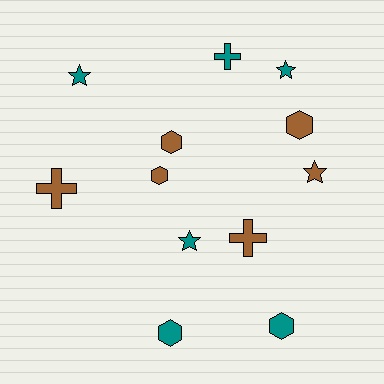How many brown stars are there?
There is 1 brown star.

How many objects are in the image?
There are 12 objects.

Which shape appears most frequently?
Hexagon, with 5 objects.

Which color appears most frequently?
Brown, with 6 objects.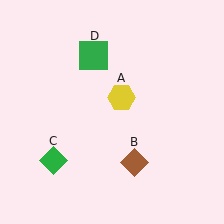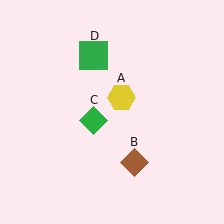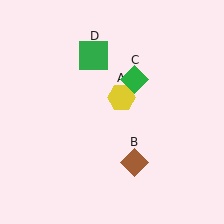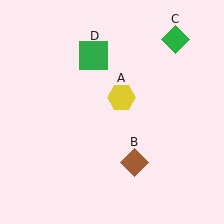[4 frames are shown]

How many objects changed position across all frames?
1 object changed position: green diamond (object C).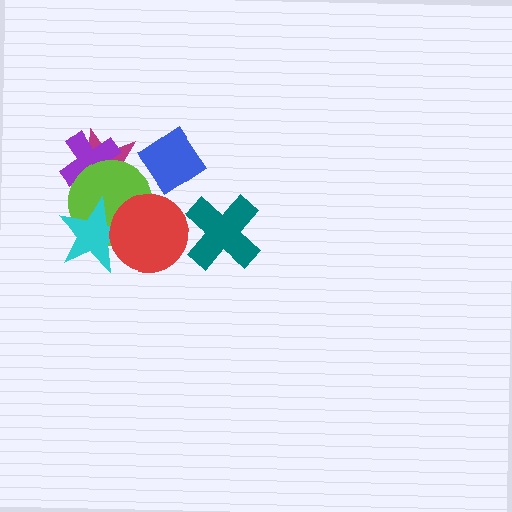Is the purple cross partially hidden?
Yes, it is partially covered by another shape.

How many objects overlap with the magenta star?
3 objects overlap with the magenta star.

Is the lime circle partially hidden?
Yes, it is partially covered by another shape.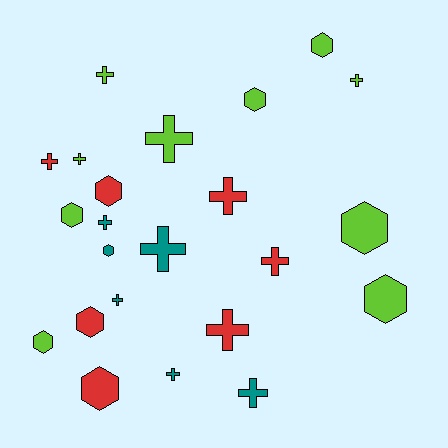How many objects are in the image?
There are 23 objects.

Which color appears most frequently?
Lime, with 10 objects.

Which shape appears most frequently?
Cross, with 13 objects.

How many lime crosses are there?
There are 4 lime crosses.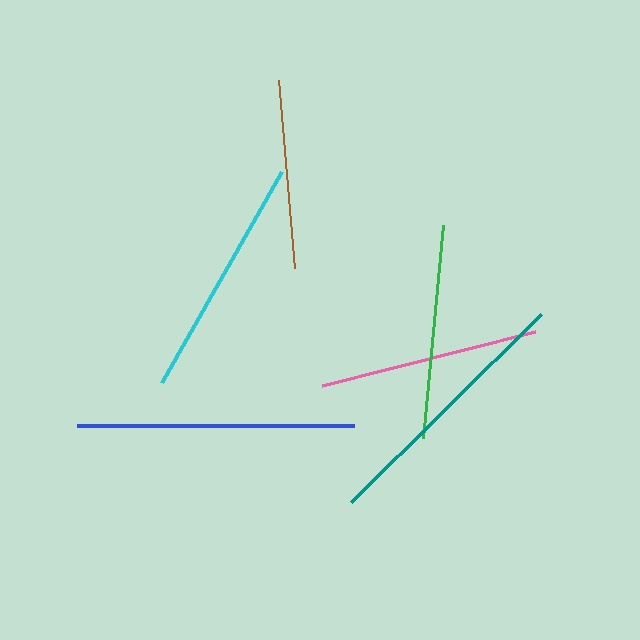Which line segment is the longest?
The blue line is the longest at approximately 277 pixels.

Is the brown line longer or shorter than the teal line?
The teal line is longer than the brown line.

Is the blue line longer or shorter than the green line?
The blue line is longer than the green line.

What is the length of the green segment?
The green segment is approximately 214 pixels long.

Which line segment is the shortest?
The brown line is the shortest at approximately 189 pixels.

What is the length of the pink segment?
The pink segment is approximately 220 pixels long.